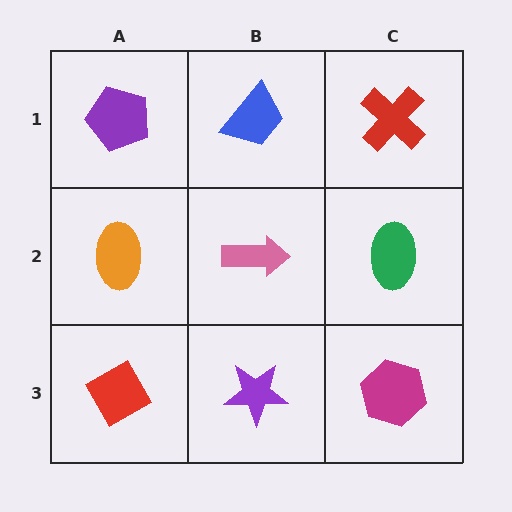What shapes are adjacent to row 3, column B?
A pink arrow (row 2, column B), a red diamond (row 3, column A), a magenta hexagon (row 3, column C).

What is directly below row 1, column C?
A green ellipse.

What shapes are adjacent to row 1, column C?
A green ellipse (row 2, column C), a blue trapezoid (row 1, column B).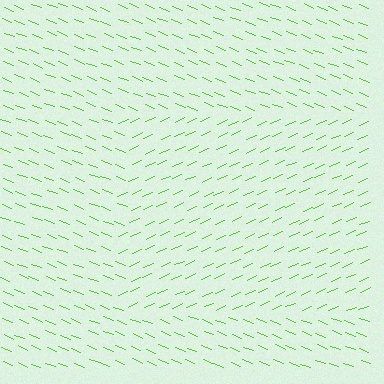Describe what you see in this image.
The image is filled with small lime line segments. A rectangle region in the image has lines oriented differently from the surrounding lines, creating a visible texture boundary.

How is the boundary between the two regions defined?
The boundary is defined purely by a change in line orientation (approximately 45 degrees difference). All lines are the same color and thickness.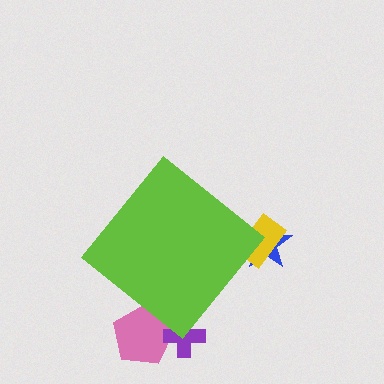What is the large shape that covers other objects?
A lime diamond.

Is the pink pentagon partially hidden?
Yes, the pink pentagon is partially hidden behind the lime diamond.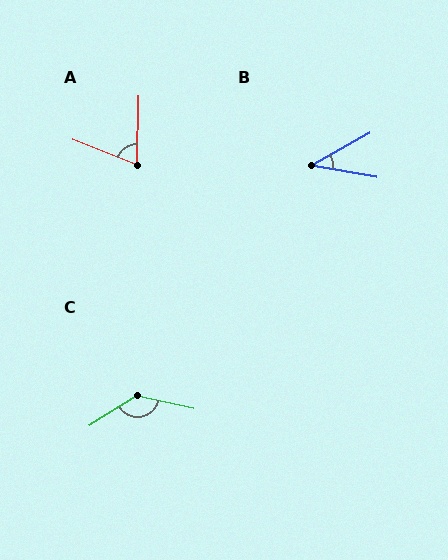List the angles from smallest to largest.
B (39°), A (70°), C (135°).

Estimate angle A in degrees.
Approximately 70 degrees.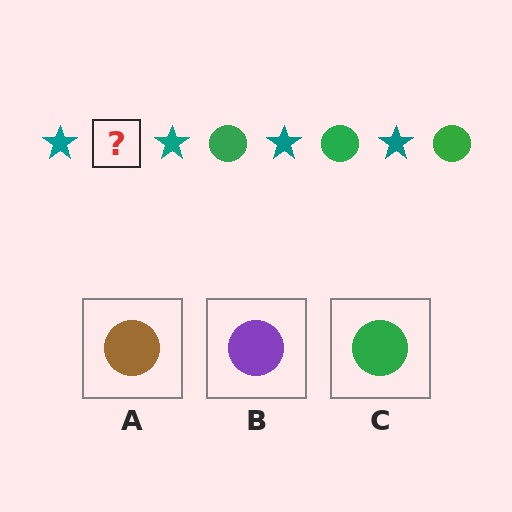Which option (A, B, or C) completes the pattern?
C.